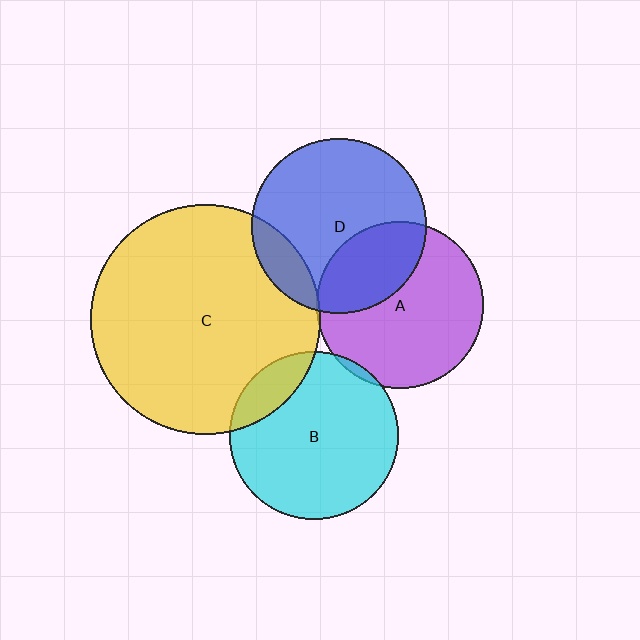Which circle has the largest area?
Circle C (yellow).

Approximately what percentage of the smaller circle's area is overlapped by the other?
Approximately 5%.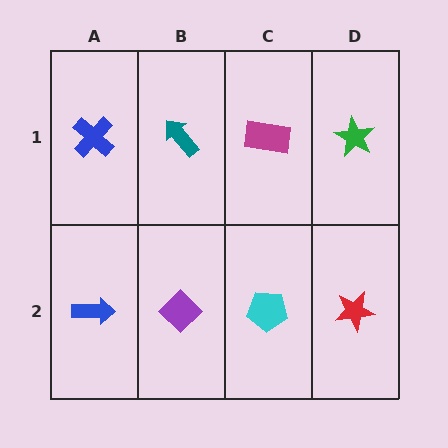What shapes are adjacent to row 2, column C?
A magenta rectangle (row 1, column C), a purple diamond (row 2, column B), a red star (row 2, column D).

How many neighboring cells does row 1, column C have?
3.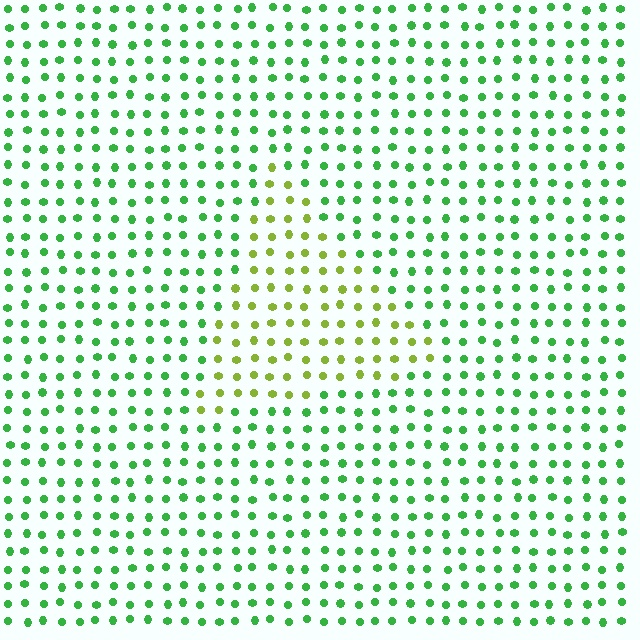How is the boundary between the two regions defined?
The boundary is defined purely by a slight shift in hue (about 44 degrees). Spacing, size, and orientation are identical on both sides.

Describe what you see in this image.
The image is filled with small green elements in a uniform arrangement. A triangle-shaped region is visible where the elements are tinted to a slightly different hue, forming a subtle color boundary.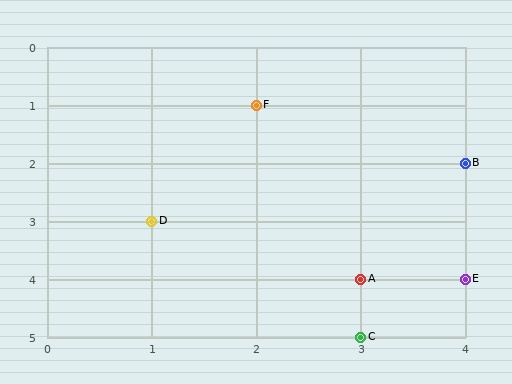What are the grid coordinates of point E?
Point E is at grid coordinates (4, 4).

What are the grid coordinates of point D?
Point D is at grid coordinates (1, 3).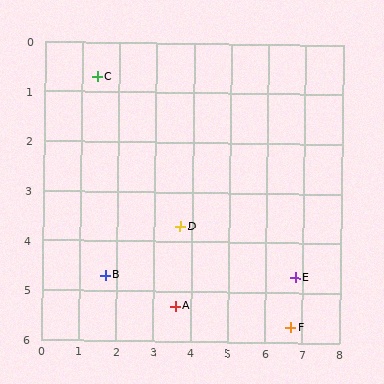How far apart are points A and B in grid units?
Points A and B are about 2.0 grid units apart.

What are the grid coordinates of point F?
Point F is at approximately (6.7, 5.7).